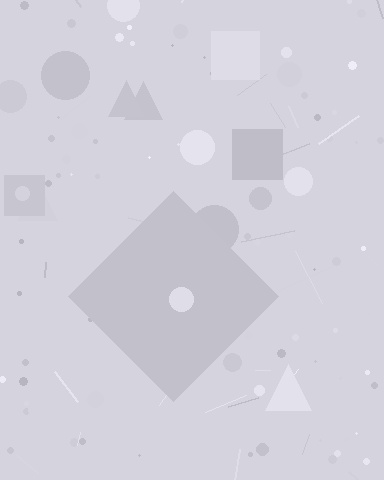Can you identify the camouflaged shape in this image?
The camouflaged shape is a diamond.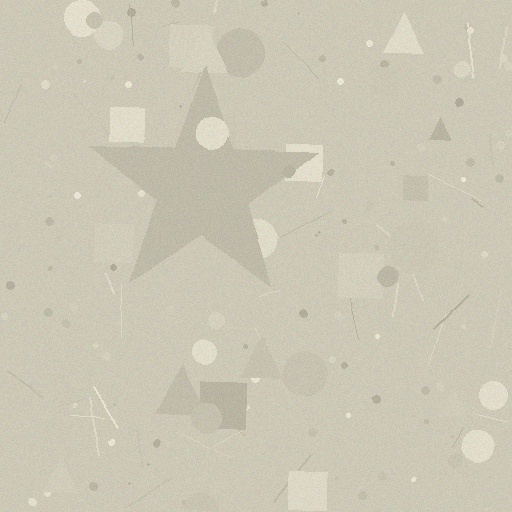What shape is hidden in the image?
A star is hidden in the image.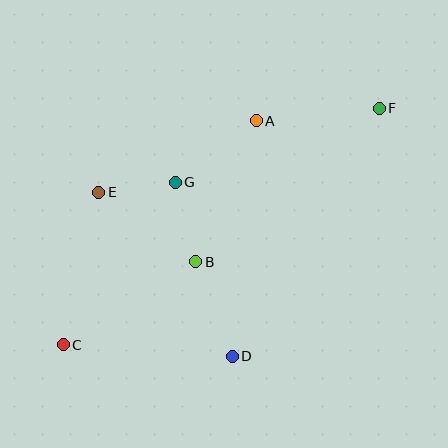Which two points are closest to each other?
Points E and G are closest to each other.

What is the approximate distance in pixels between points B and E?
The distance between B and E is approximately 119 pixels.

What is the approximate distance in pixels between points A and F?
The distance between A and F is approximately 124 pixels.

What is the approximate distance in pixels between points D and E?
The distance between D and E is approximately 211 pixels.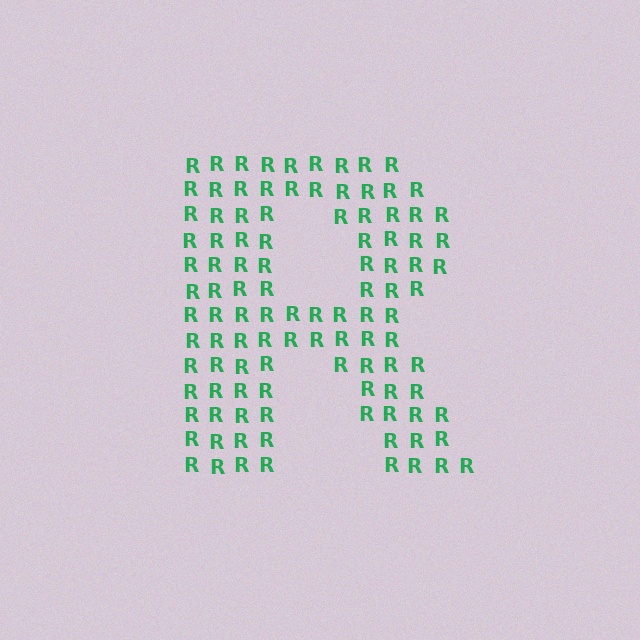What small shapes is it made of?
It is made of small letter R's.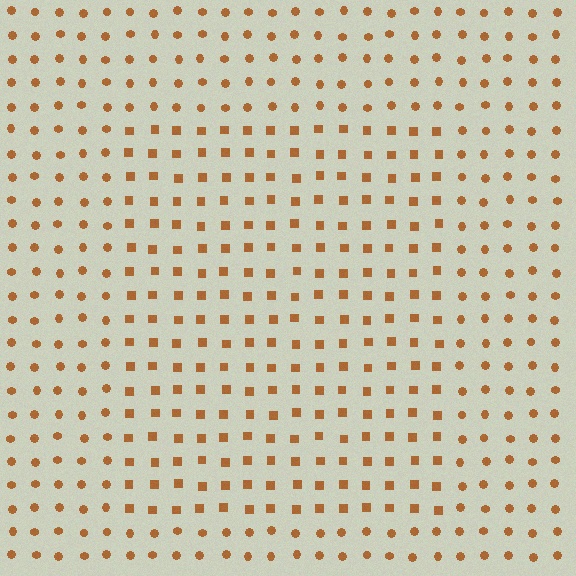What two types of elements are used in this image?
The image uses squares inside the rectangle region and circles outside it.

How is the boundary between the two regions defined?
The boundary is defined by a change in element shape: squares inside vs. circles outside. All elements share the same color and spacing.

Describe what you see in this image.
The image is filled with small brown elements arranged in a uniform grid. A rectangle-shaped region contains squares, while the surrounding area contains circles. The boundary is defined purely by the change in element shape.